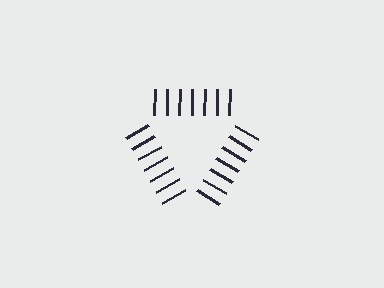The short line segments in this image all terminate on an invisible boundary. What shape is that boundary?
An illusory triangle — the line segments terminate on its edges but no continuous stroke is drawn.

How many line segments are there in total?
21 — 7 along each of the 3 edges.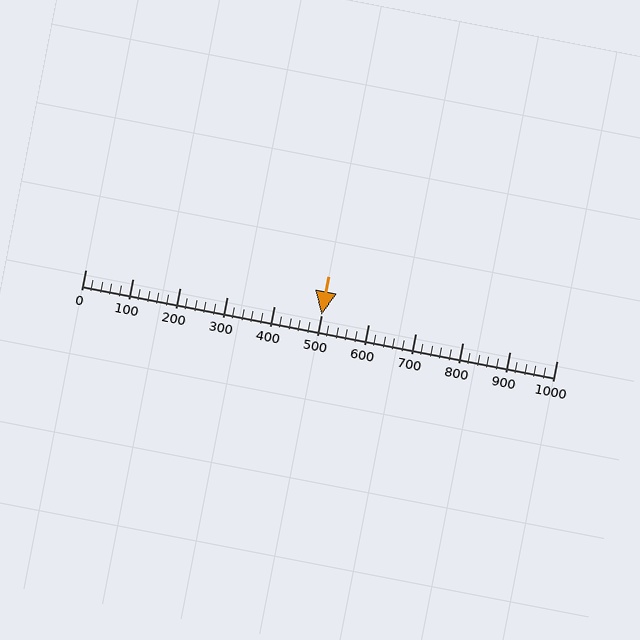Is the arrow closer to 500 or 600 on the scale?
The arrow is closer to 500.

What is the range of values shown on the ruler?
The ruler shows values from 0 to 1000.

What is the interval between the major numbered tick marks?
The major tick marks are spaced 100 units apart.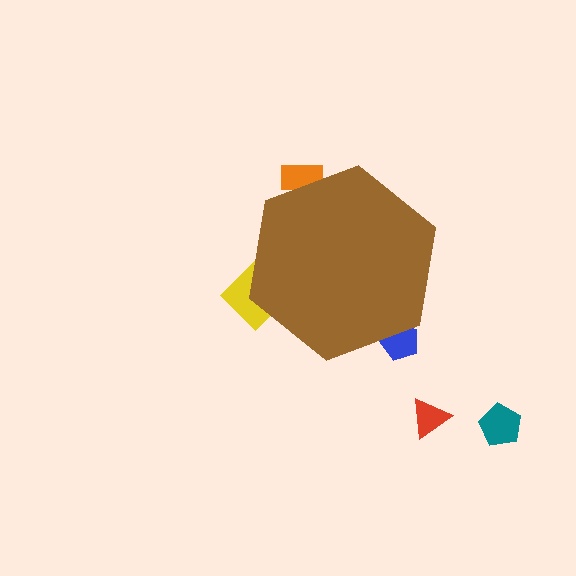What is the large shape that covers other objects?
A brown hexagon.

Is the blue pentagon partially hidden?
Yes, the blue pentagon is partially hidden behind the brown hexagon.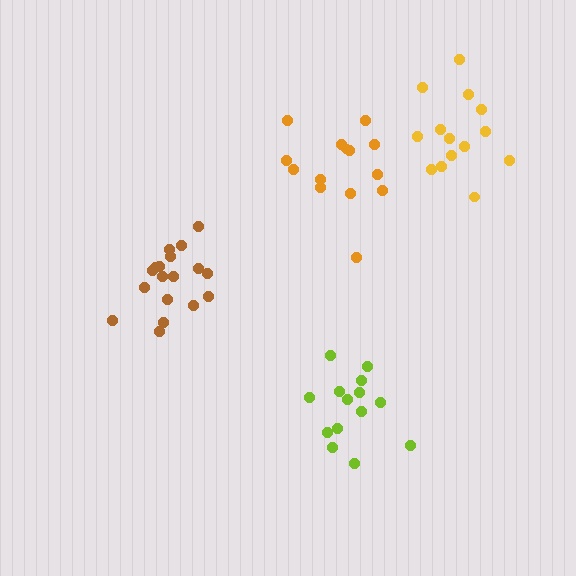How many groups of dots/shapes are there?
There are 4 groups.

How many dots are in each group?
Group 1: 14 dots, Group 2: 14 dots, Group 3: 14 dots, Group 4: 18 dots (60 total).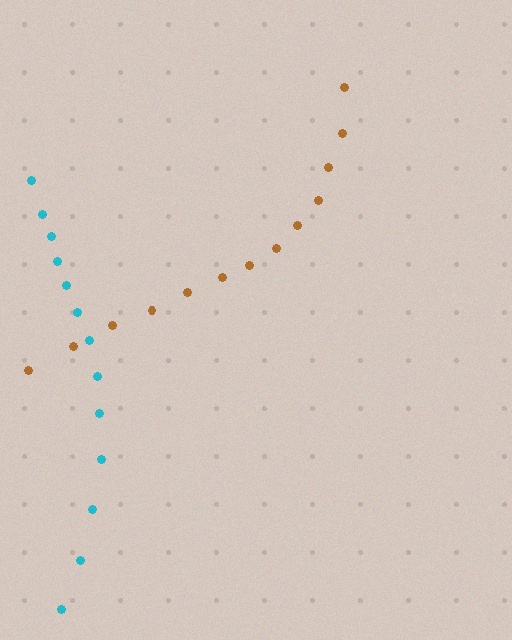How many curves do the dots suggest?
There are 2 distinct paths.